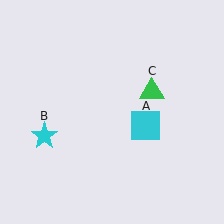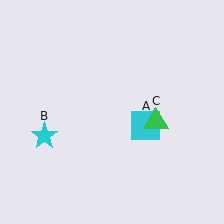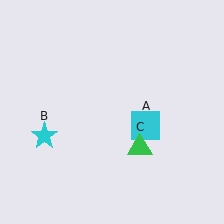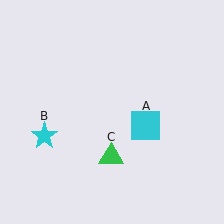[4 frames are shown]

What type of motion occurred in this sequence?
The green triangle (object C) rotated clockwise around the center of the scene.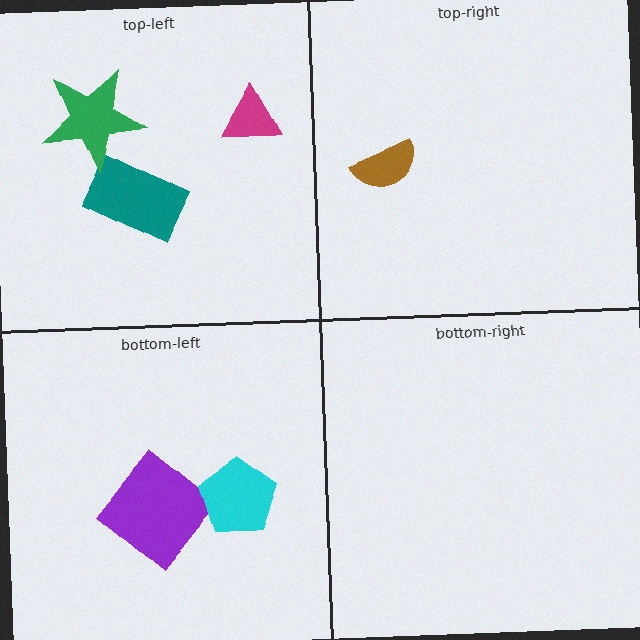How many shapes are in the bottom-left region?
2.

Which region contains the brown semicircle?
The top-right region.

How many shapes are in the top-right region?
1.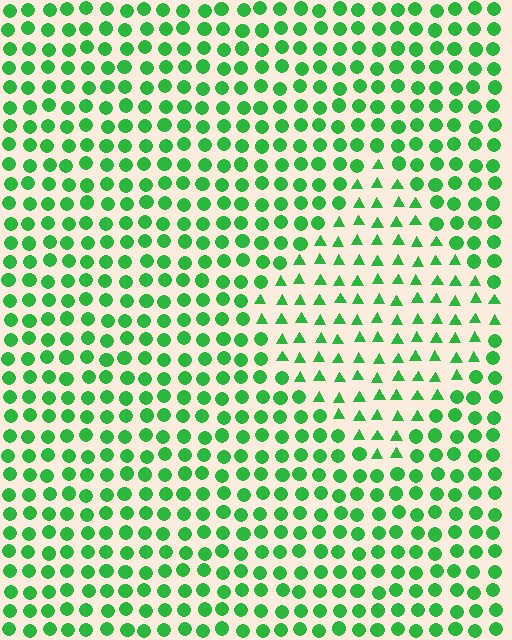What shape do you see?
I see a diamond.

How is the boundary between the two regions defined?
The boundary is defined by a change in element shape: triangles inside vs. circles outside. All elements share the same color and spacing.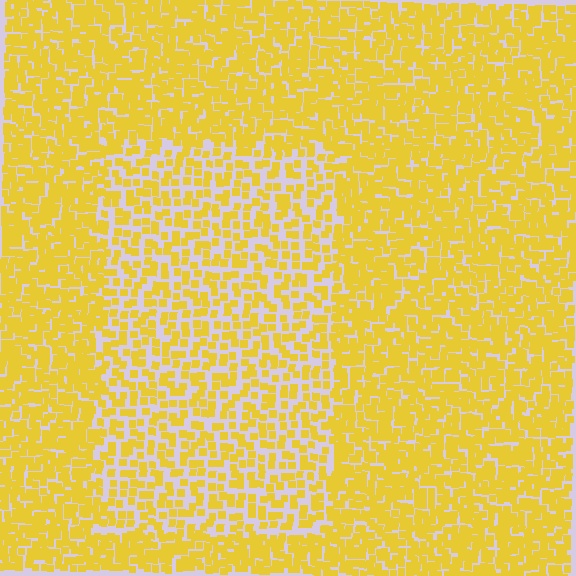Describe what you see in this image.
The image contains small yellow elements arranged at two different densities. A rectangle-shaped region is visible where the elements are less densely packed than the surrounding area.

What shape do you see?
I see a rectangle.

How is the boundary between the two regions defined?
The boundary is defined by a change in element density (approximately 1.8x ratio). All elements are the same color, size, and shape.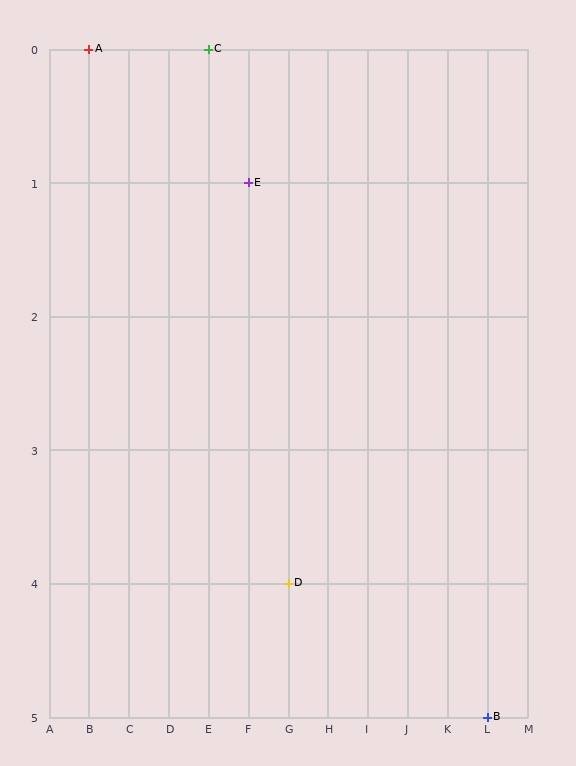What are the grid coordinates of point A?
Point A is at grid coordinates (B, 0).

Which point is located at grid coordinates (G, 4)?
Point D is at (G, 4).